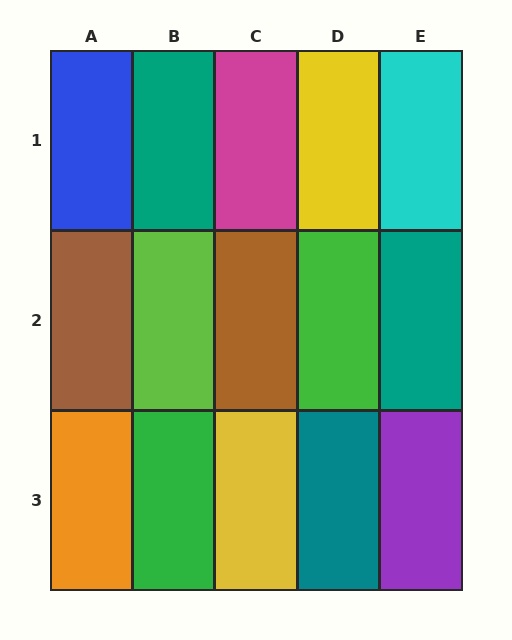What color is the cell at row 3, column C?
Yellow.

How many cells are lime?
1 cell is lime.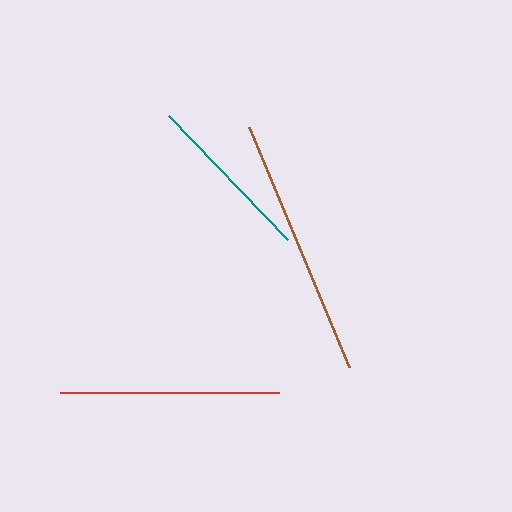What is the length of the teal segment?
The teal segment is approximately 172 pixels long.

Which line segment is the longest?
The brown line is the longest at approximately 260 pixels.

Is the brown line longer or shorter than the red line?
The brown line is longer than the red line.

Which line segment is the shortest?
The teal line is the shortest at approximately 172 pixels.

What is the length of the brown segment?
The brown segment is approximately 260 pixels long.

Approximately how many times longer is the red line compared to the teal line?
The red line is approximately 1.3 times the length of the teal line.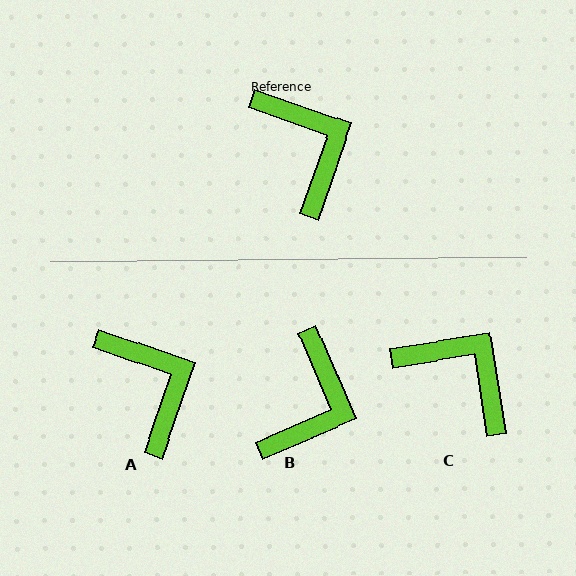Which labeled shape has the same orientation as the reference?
A.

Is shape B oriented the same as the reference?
No, it is off by about 48 degrees.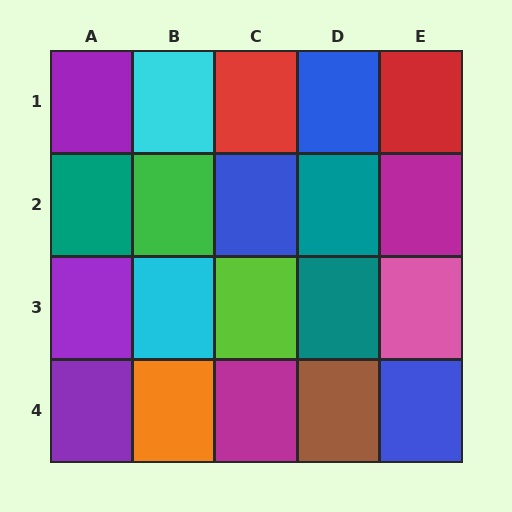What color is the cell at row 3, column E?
Pink.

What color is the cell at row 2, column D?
Teal.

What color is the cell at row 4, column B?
Orange.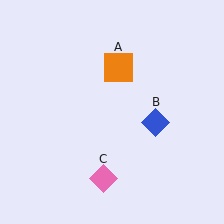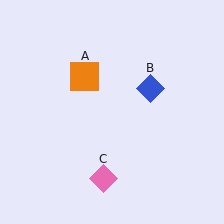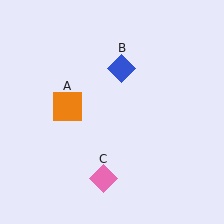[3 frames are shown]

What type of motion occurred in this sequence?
The orange square (object A), blue diamond (object B) rotated counterclockwise around the center of the scene.